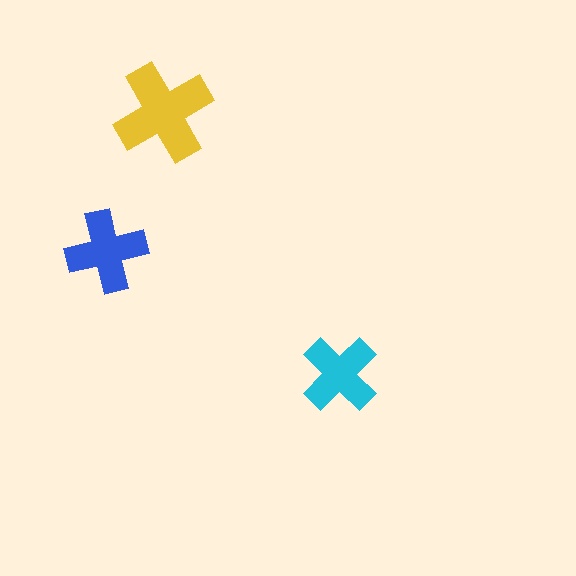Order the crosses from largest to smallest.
the yellow one, the blue one, the cyan one.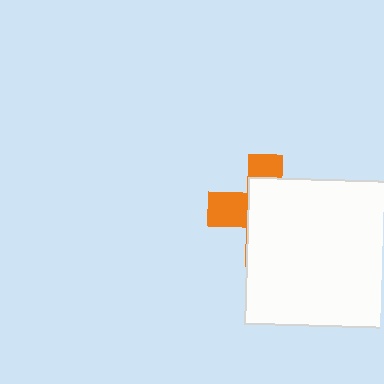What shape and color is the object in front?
The object in front is a white square.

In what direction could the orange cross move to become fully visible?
The orange cross could move left. That would shift it out from behind the white square entirely.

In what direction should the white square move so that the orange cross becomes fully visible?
The white square should move right. That is the shortest direction to clear the overlap and leave the orange cross fully visible.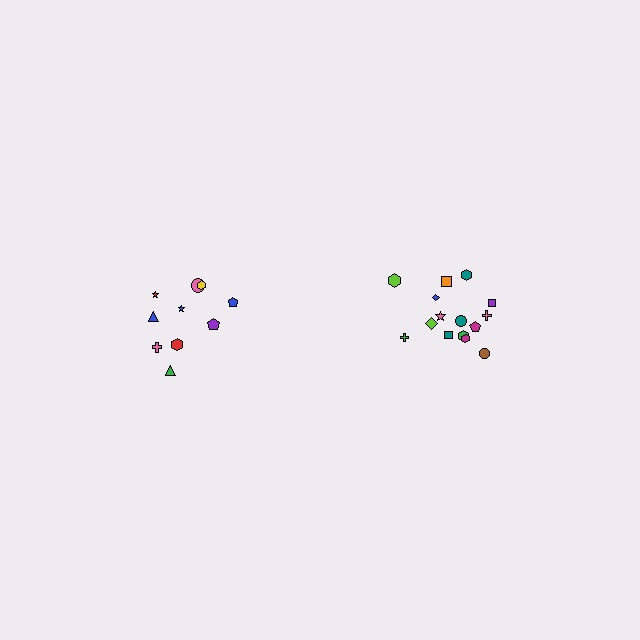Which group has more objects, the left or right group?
The right group.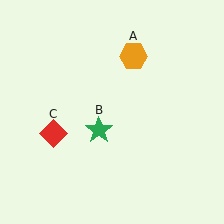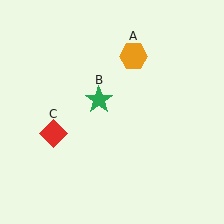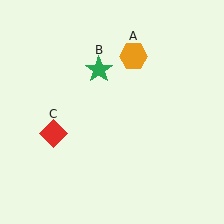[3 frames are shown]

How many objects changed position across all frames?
1 object changed position: green star (object B).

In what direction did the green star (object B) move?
The green star (object B) moved up.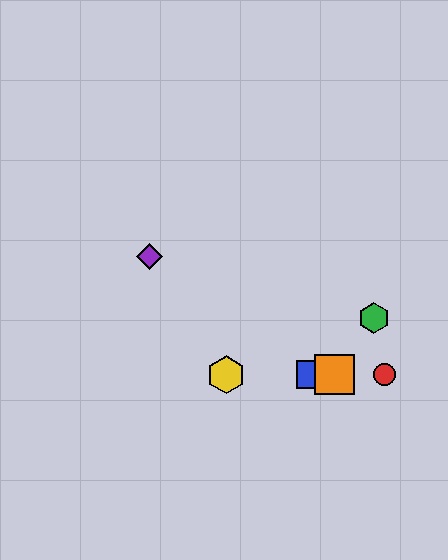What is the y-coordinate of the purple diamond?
The purple diamond is at y≈256.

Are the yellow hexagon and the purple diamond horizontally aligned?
No, the yellow hexagon is at y≈375 and the purple diamond is at y≈256.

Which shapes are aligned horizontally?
The red circle, the blue square, the yellow hexagon, the orange square are aligned horizontally.